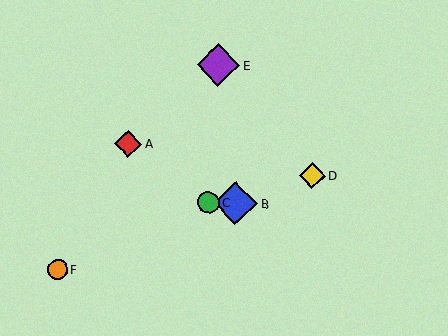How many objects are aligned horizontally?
2 objects (B, C) are aligned horizontally.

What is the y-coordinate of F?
Object F is at y≈269.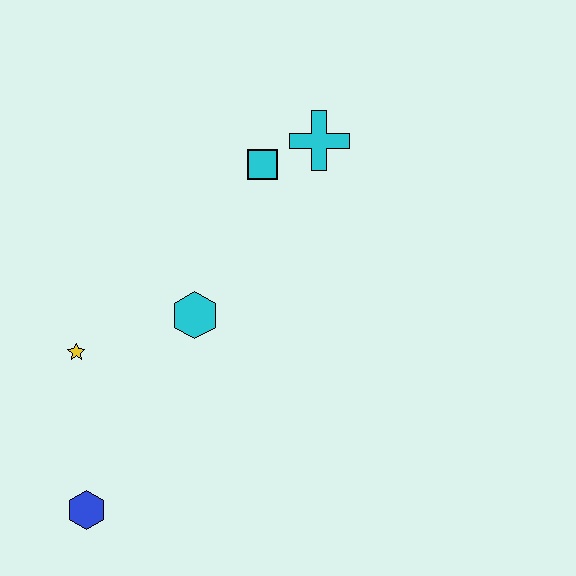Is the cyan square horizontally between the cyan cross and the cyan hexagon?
Yes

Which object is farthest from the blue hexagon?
The cyan cross is farthest from the blue hexagon.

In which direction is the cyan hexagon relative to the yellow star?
The cyan hexagon is to the right of the yellow star.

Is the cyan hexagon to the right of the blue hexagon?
Yes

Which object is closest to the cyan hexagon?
The yellow star is closest to the cyan hexagon.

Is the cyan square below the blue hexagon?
No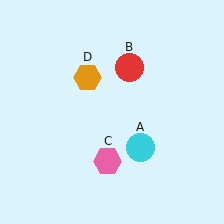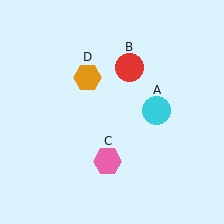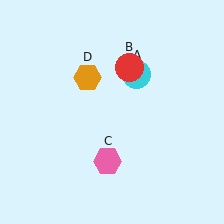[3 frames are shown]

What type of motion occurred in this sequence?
The cyan circle (object A) rotated counterclockwise around the center of the scene.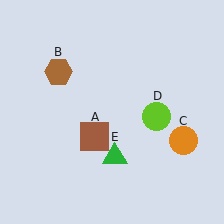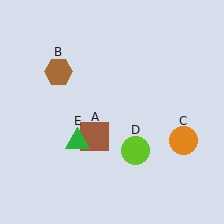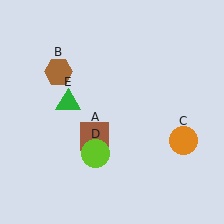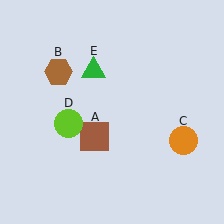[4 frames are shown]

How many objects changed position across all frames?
2 objects changed position: lime circle (object D), green triangle (object E).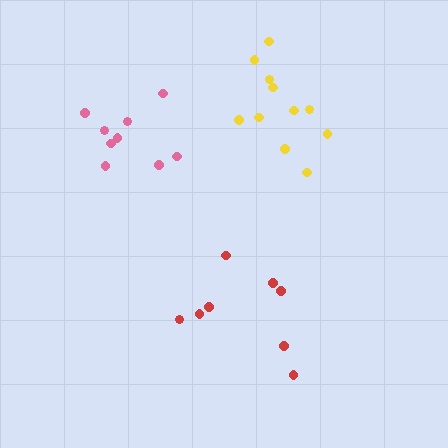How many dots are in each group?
Group 1: 11 dots, Group 2: 8 dots, Group 3: 9 dots (28 total).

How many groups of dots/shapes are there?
There are 3 groups.